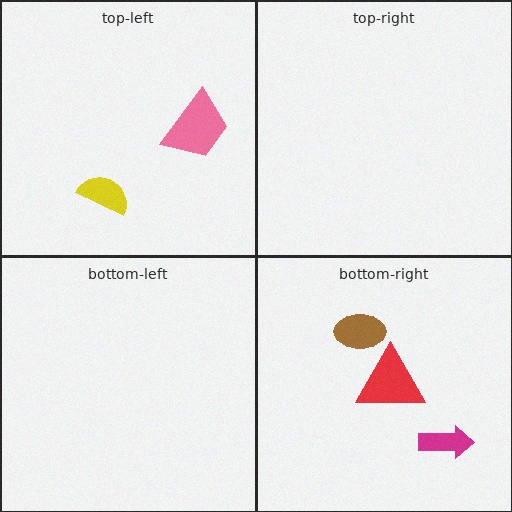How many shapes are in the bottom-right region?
3.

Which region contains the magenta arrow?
The bottom-right region.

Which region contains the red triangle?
The bottom-right region.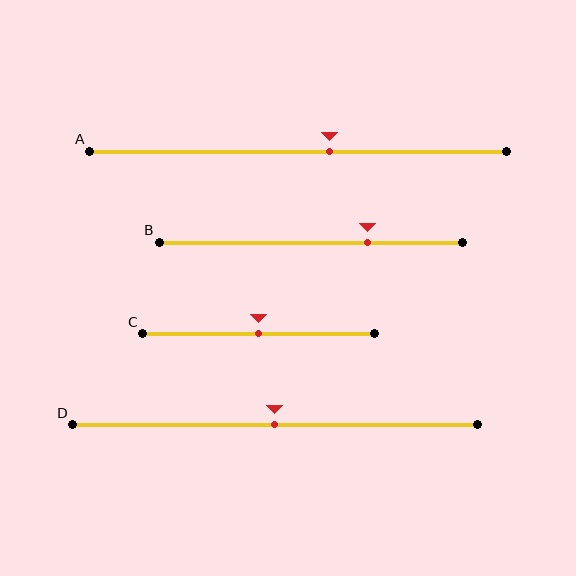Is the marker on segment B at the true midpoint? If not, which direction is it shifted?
No, the marker on segment B is shifted to the right by about 19% of the segment length.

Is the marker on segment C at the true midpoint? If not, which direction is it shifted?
Yes, the marker on segment C is at the true midpoint.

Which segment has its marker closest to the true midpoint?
Segment C has its marker closest to the true midpoint.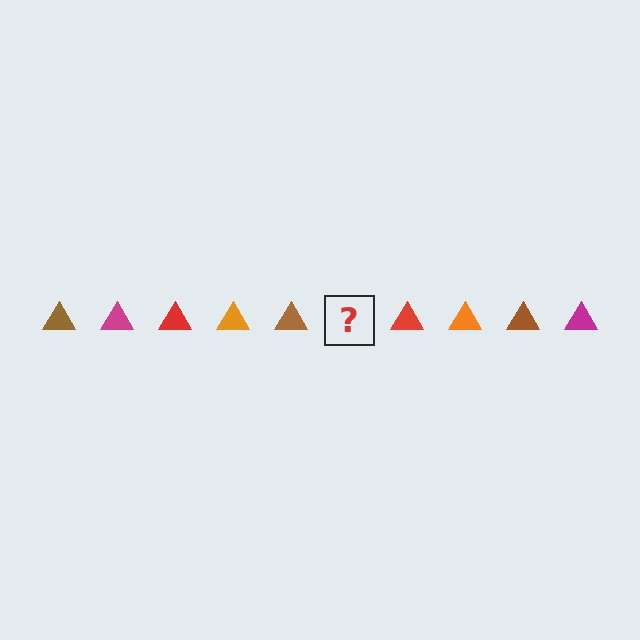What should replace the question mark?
The question mark should be replaced with a magenta triangle.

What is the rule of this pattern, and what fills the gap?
The rule is that the pattern cycles through brown, magenta, red, orange triangles. The gap should be filled with a magenta triangle.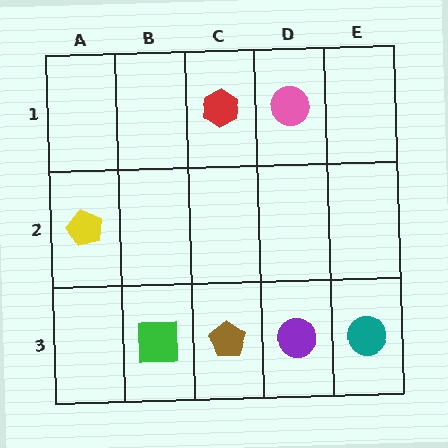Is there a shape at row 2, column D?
No, that cell is empty.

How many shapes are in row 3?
4 shapes.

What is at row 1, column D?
A pink circle.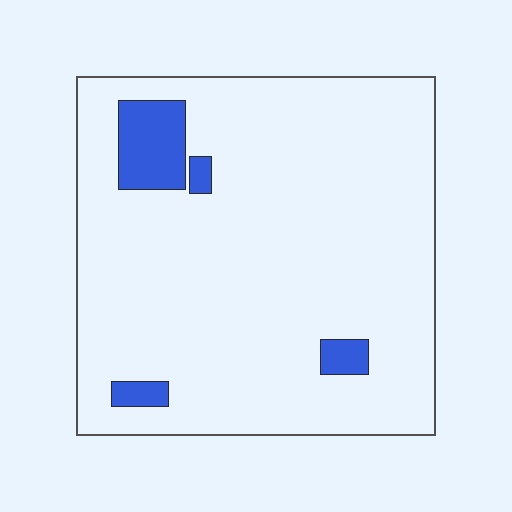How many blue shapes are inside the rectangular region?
4.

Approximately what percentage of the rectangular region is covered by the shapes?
Approximately 10%.